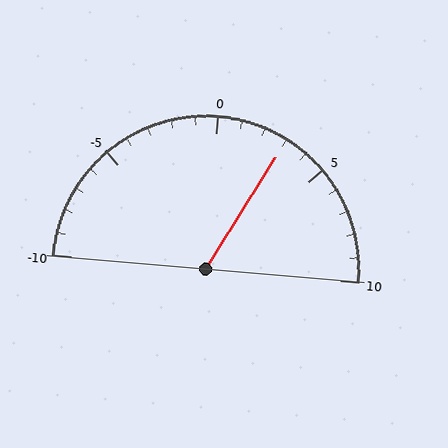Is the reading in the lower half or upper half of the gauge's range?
The reading is in the upper half of the range (-10 to 10).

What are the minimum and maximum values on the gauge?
The gauge ranges from -10 to 10.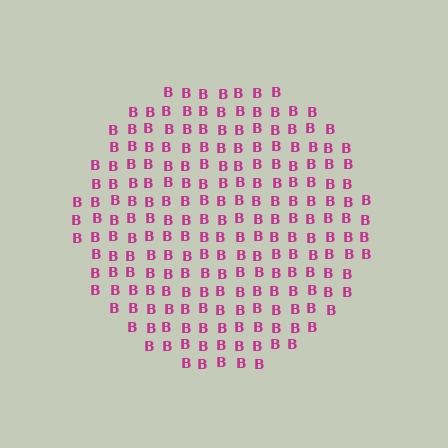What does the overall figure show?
The overall figure shows a circle.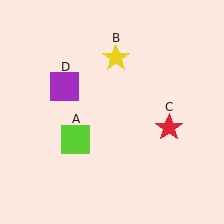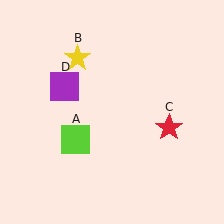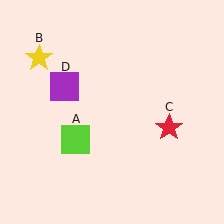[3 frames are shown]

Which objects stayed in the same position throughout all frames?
Lime square (object A) and red star (object C) and purple square (object D) remained stationary.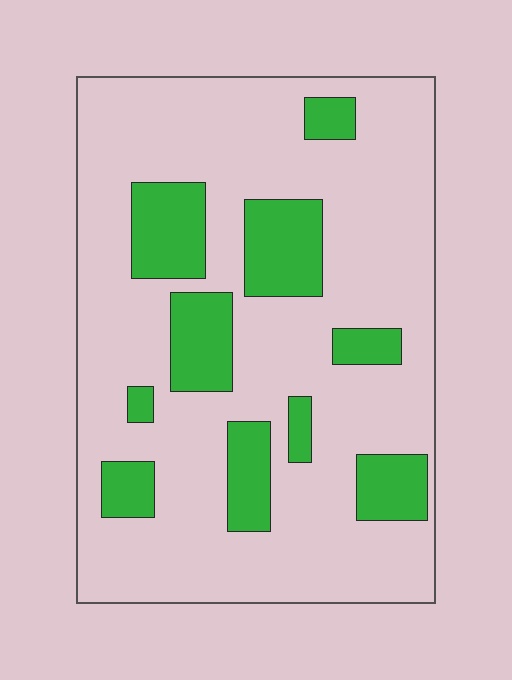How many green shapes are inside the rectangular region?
10.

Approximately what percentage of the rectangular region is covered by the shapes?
Approximately 20%.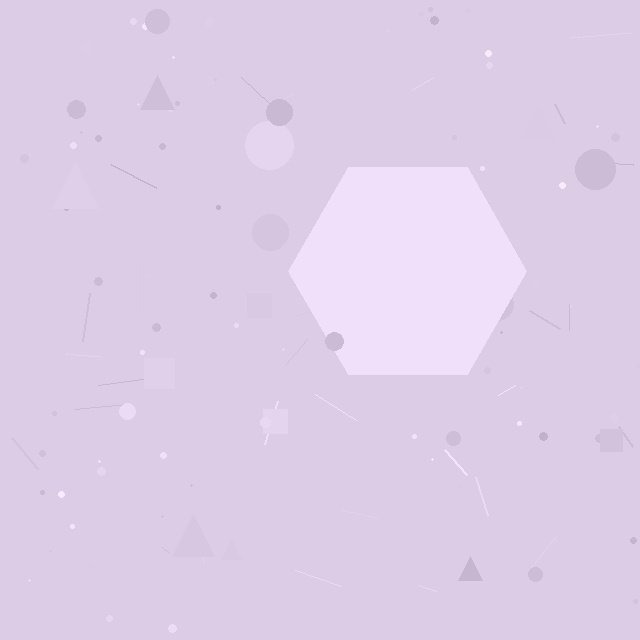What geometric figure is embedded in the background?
A hexagon is embedded in the background.